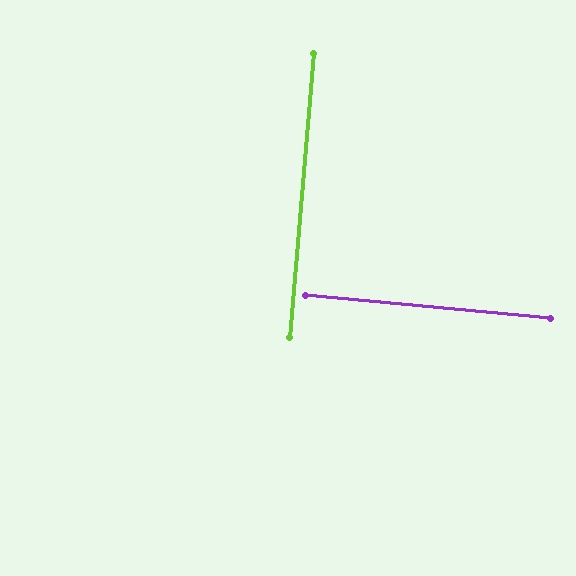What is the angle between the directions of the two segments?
Approximately 90 degrees.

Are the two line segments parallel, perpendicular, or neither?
Perpendicular — they meet at approximately 90°.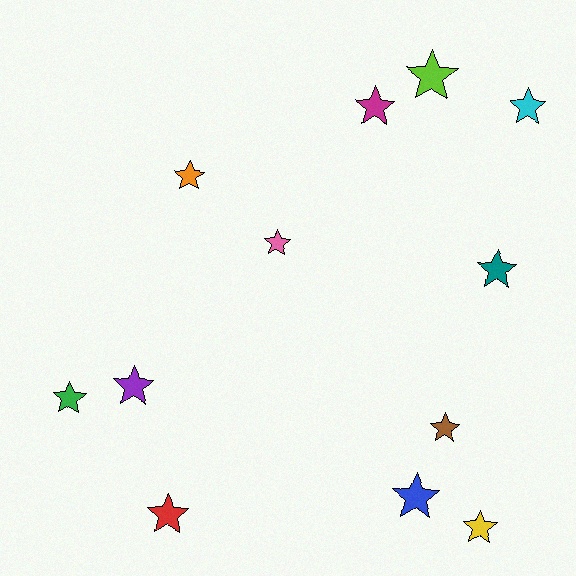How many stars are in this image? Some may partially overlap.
There are 12 stars.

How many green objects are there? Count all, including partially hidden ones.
There is 1 green object.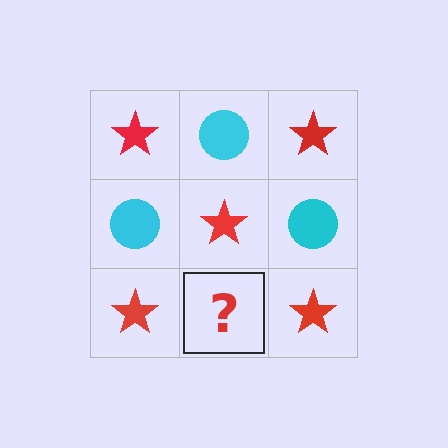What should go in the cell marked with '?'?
The missing cell should contain a cyan circle.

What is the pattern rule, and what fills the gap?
The rule is that it alternates red star and cyan circle in a checkerboard pattern. The gap should be filled with a cyan circle.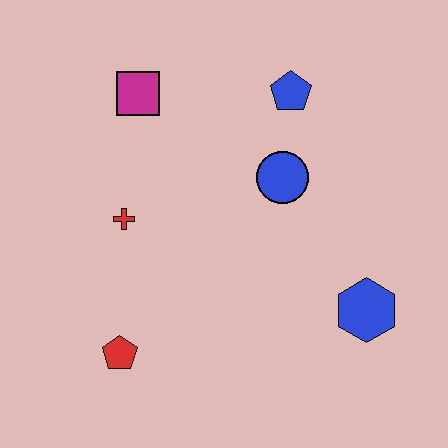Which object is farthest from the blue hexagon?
The magenta square is farthest from the blue hexagon.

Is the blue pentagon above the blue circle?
Yes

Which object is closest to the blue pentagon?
The blue circle is closest to the blue pentagon.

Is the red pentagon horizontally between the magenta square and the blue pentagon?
No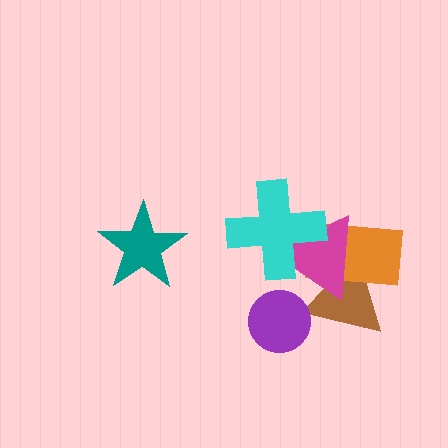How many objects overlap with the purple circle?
0 objects overlap with the purple circle.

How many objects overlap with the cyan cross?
2 objects overlap with the cyan cross.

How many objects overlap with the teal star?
0 objects overlap with the teal star.